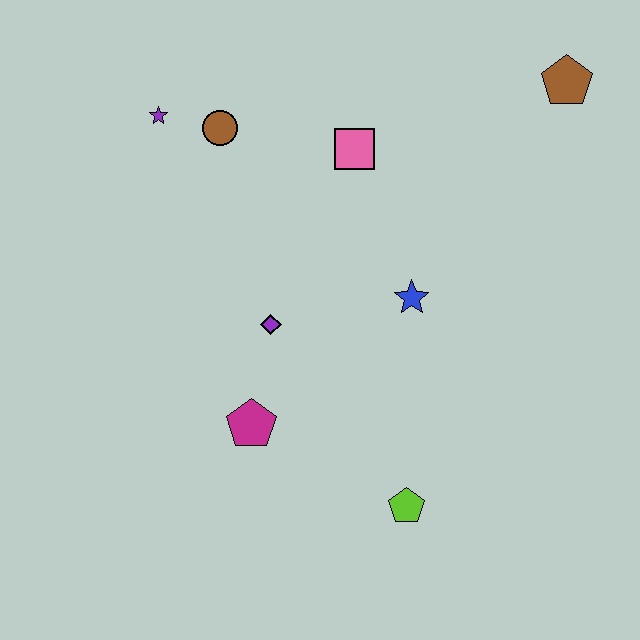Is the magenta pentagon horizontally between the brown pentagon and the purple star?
Yes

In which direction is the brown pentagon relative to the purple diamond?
The brown pentagon is to the right of the purple diamond.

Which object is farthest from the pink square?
The lime pentagon is farthest from the pink square.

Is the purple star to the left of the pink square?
Yes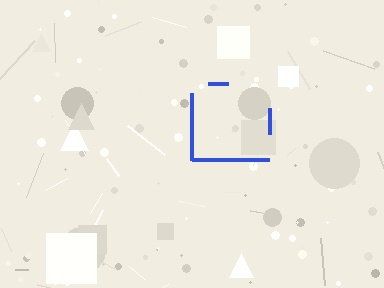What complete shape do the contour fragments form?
The contour fragments form a square.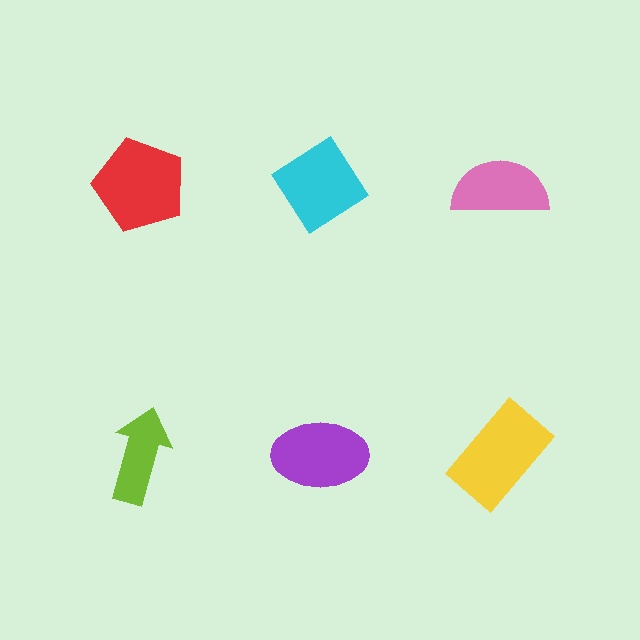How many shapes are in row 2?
3 shapes.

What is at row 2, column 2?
A purple ellipse.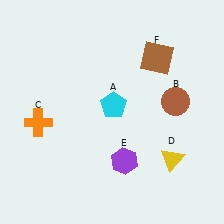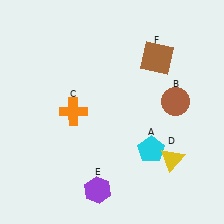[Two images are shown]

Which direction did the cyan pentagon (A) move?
The cyan pentagon (A) moved down.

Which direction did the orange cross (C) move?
The orange cross (C) moved right.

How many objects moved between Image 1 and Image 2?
3 objects moved between the two images.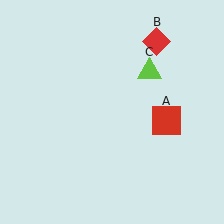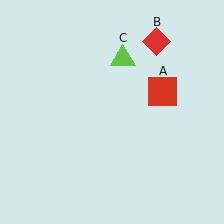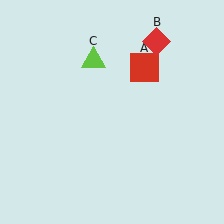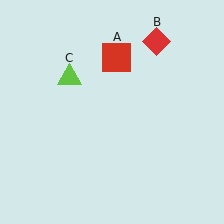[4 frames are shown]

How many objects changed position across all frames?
2 objects changed position: red square (object A), lime triangle (object C).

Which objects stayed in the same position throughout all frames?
Red diamond (object B) remained stationary.